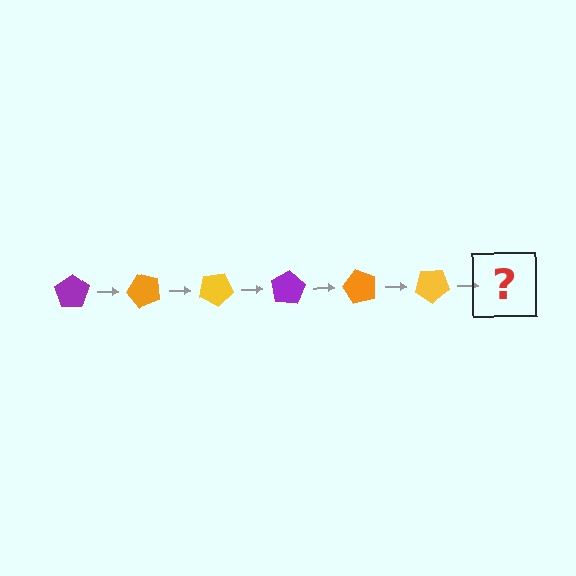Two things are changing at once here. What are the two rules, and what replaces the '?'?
The two rules are that it rotates 50 degrees each step and the color cycles through purple, orange, and yellow. The '?' should be a purple pentagon, rotated 300 degrees from the start.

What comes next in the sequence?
The next element should be a purple pentagon, rotated 300 degrees from the start.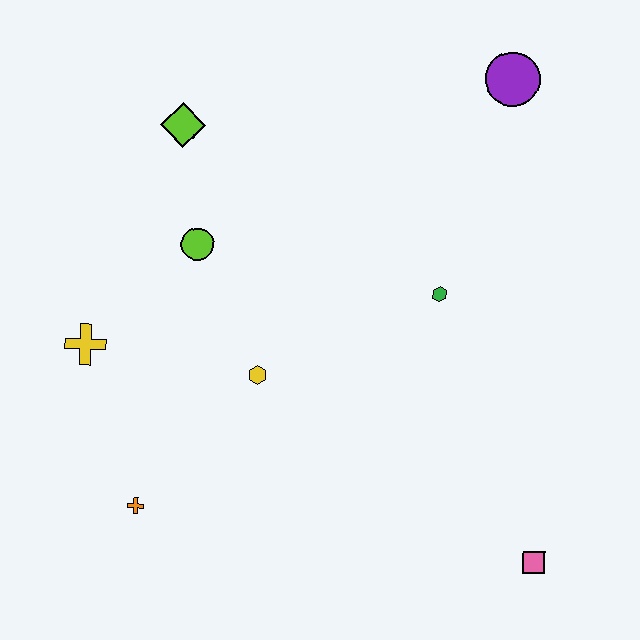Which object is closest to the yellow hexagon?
The lime circle is closest to the yellow hexagon.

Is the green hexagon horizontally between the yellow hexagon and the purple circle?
Yes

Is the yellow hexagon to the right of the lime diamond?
Yes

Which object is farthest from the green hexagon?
The orange cross is farthest from the green hexagon.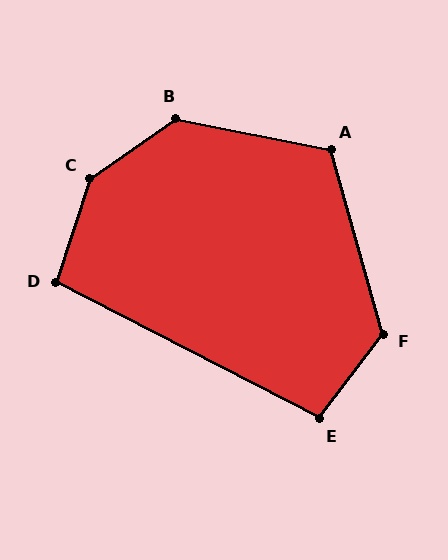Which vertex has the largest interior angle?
C, at approximately 143 degrees.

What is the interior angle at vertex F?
Approximately 127 degrees (obtuse).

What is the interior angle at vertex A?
Approximately 117 degrees (obtuse).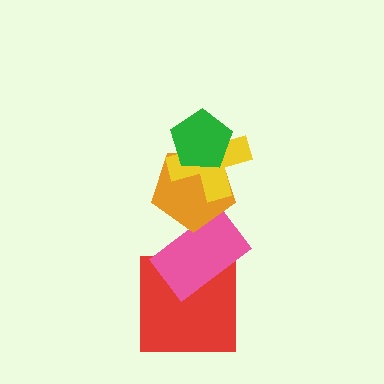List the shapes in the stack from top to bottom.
From top to bottom: the green pentagon, the yellow cross, the orange pentagon, the pink rectangle, the red square.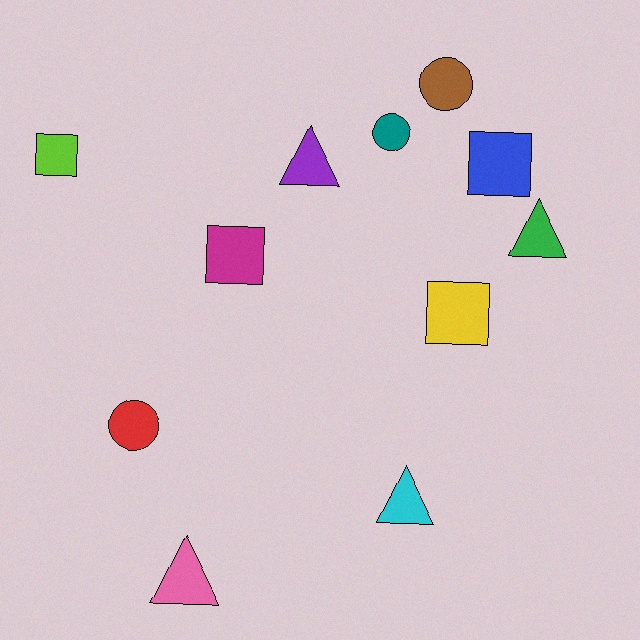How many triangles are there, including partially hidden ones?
There are 4 triangles.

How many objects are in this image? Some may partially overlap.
There are 11 objects.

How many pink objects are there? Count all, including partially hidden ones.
There is 1 pink object.